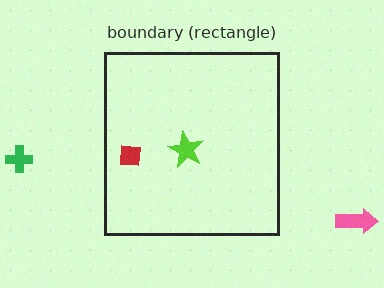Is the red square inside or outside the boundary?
Inside.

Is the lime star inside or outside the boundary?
Inside.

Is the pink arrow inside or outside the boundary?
Outside.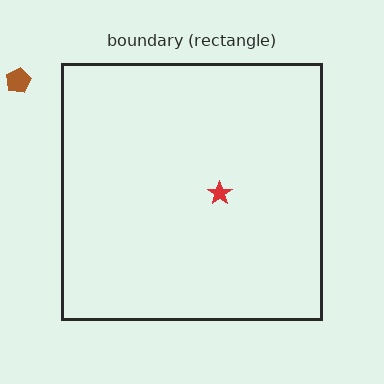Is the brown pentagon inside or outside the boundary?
Outside.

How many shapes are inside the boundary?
1 inside, 1 outside.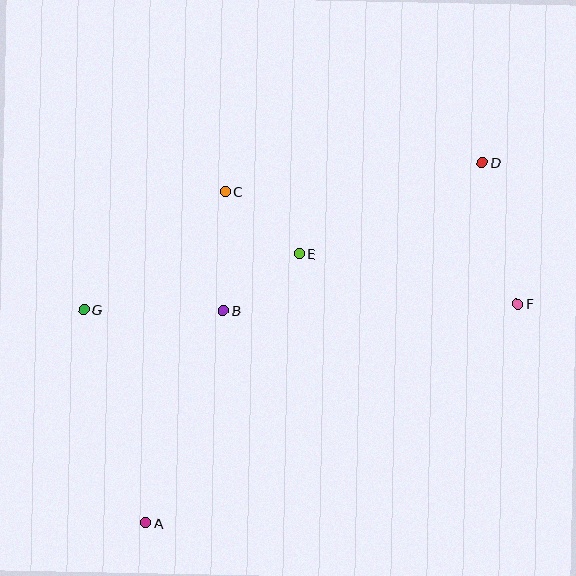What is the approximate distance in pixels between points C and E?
The distance between C and E is approximately 96 pixels.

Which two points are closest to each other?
Points B and E are closest to each other.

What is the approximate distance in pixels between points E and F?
The distance between E and F is approximately 224 pixels.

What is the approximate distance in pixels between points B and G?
The distance between B and G is approximately 140 pixels.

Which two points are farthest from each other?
Points A and D are farthest from each other.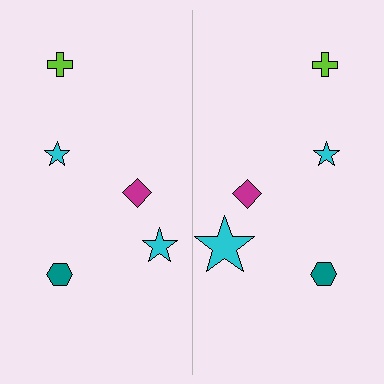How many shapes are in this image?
There are 10 shapes in this image.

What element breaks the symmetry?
The cyan star on the right side has a different size than its mirror counterpart.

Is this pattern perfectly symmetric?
No, the pattern is not perfectly symmetric. The cyan star on the right side has a different size than its mirror counterpart.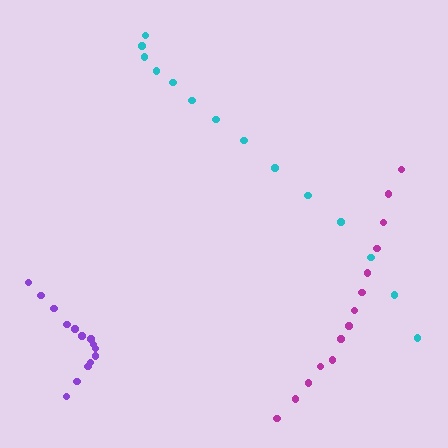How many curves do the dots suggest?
There are 3 distinct paths.